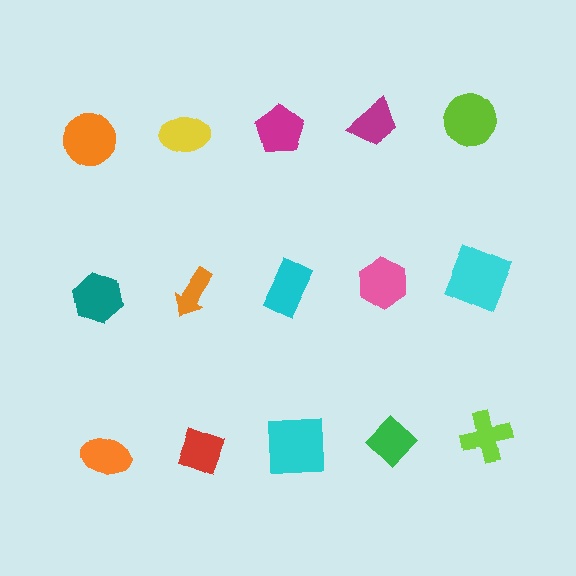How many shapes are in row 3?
5 shapes.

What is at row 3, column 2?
A red diamond.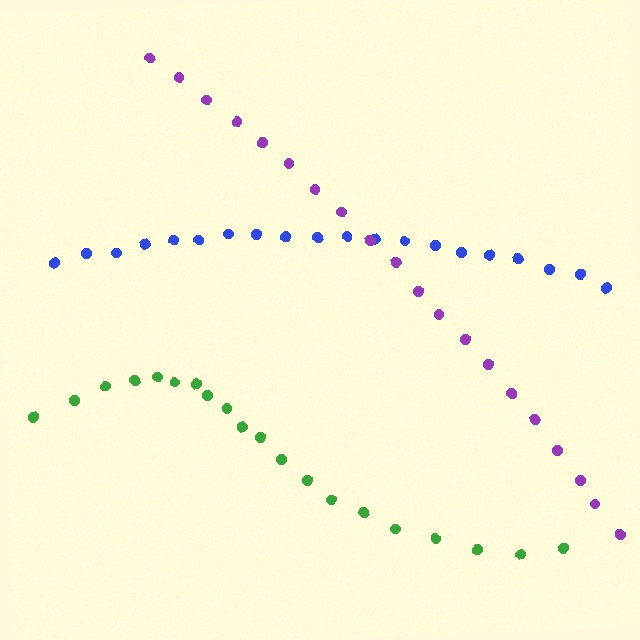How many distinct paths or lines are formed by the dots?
There are 3 distinct paths.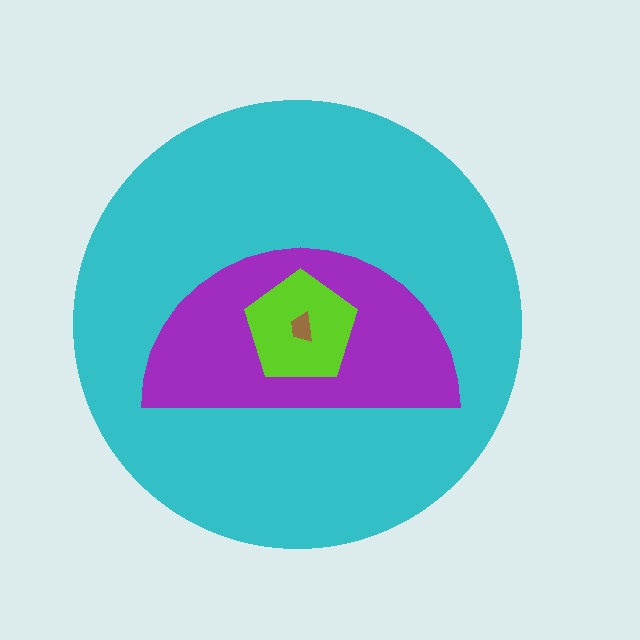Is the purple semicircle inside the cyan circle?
Yes.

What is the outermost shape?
The cyan circle.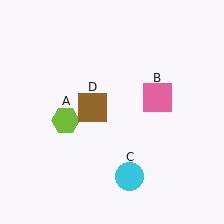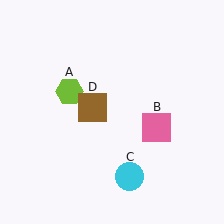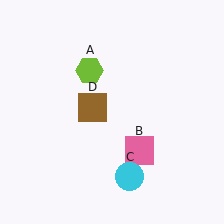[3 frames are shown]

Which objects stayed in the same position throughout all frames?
Cyan circle (object C) and brown square (object D) remained stationary.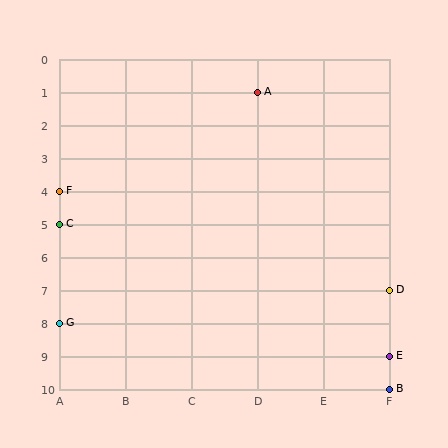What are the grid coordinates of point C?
Point C is at grid coordinates (A, 5).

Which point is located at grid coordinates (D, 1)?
Point A is at (D, 1).